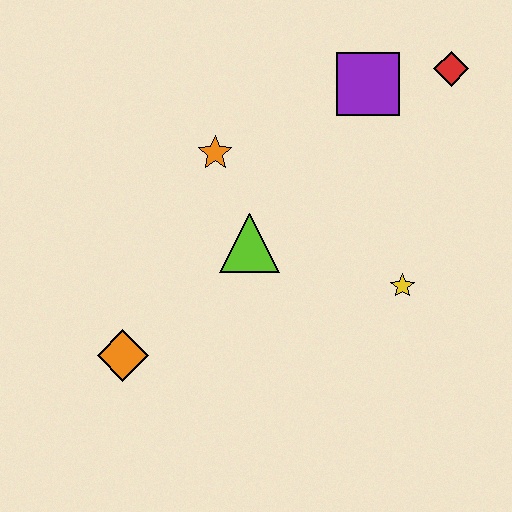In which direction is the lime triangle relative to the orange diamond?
The lime triangle is to the right of the orange diamond.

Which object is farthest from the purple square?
The orange diamond is farthest from the purple square.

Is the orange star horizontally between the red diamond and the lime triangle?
No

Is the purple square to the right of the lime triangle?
Yes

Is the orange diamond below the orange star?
Yes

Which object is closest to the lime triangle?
The orange star is closest to the lime triangle.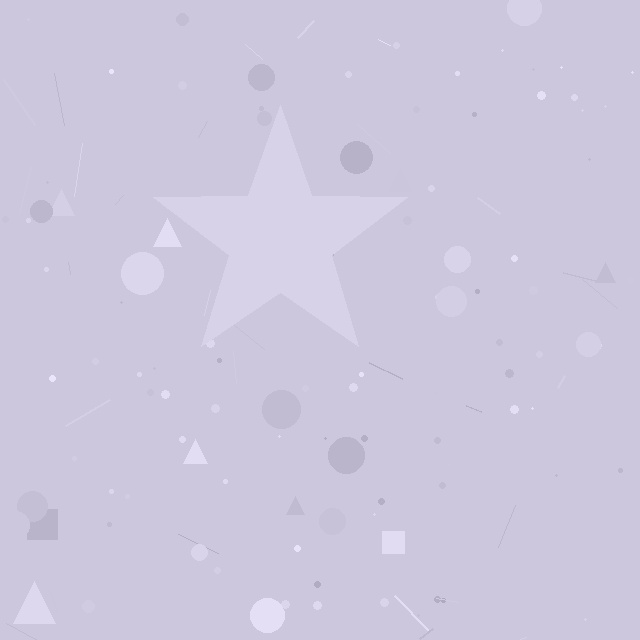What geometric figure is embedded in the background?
A star is embedded in the background.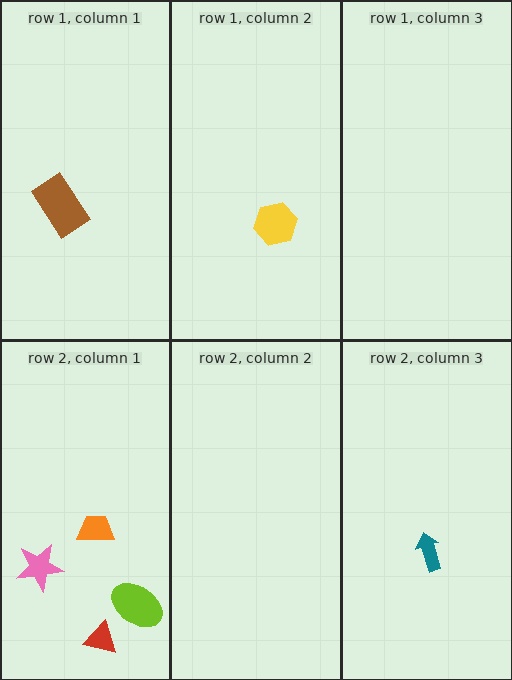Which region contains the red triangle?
The row 2, column 1 region.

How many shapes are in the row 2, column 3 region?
1.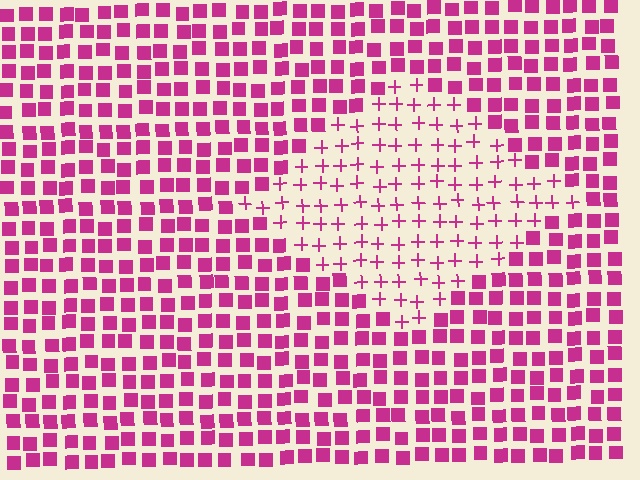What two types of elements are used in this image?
The image uses plus signs inside the diamond region and squares outside it.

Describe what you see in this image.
The image is filled with small magenta elements arranged in a uniform grid. A diamond-shaped region contains plus signs, while the surrounding area contains squares. The boundary is defined purely by the change in element shape.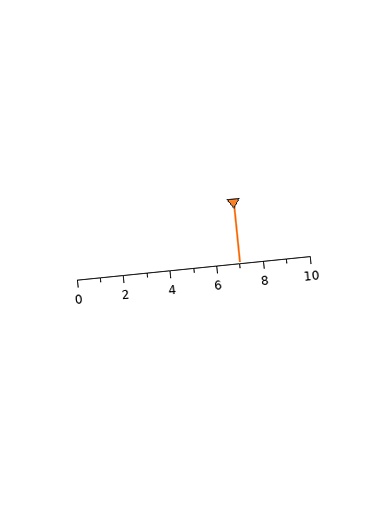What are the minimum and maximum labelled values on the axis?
The axis runs from 0 to 10.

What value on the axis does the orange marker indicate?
The marker indicates approximately 7.